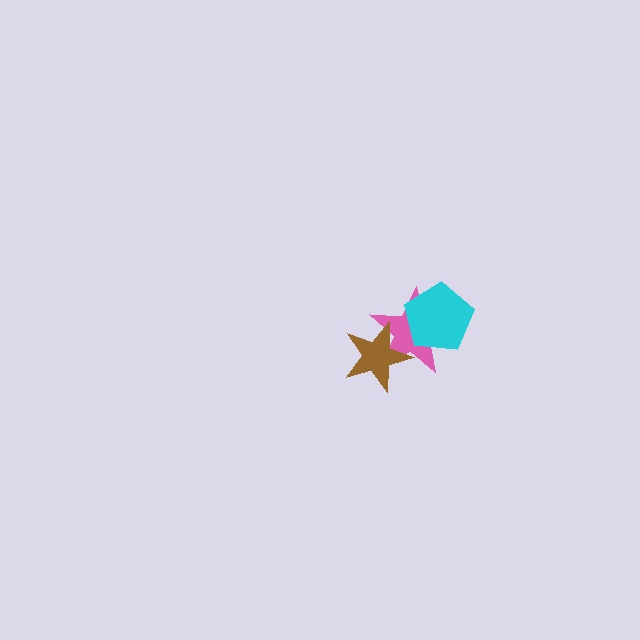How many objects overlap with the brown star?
1 object overlaps with the brown star.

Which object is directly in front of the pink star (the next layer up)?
The cyan pentagon is directly in front of the pink star.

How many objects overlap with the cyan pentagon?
1 object overlaps with the cyan pentagon.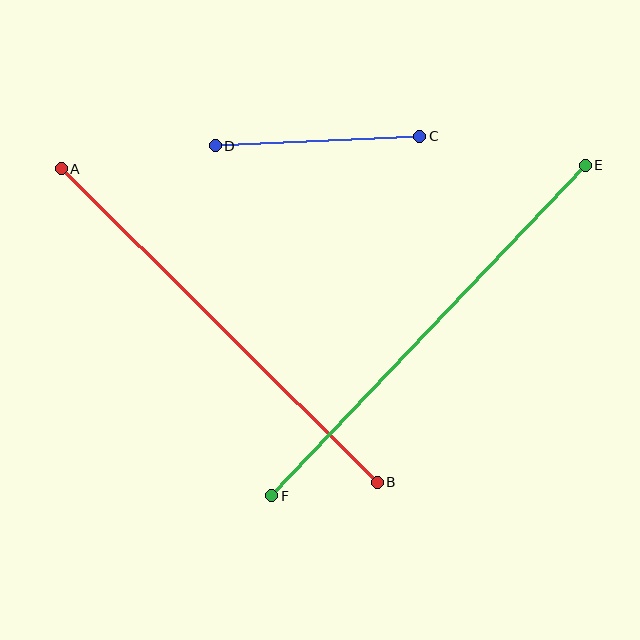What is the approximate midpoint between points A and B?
The midpoint is at approximately (219, 325) pixels.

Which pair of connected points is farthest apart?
Points E and F are farthest apart.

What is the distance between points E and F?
The distance is approximately 456 pixels.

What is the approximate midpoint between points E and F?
The midpoint is at approximately (429, 331) pixels.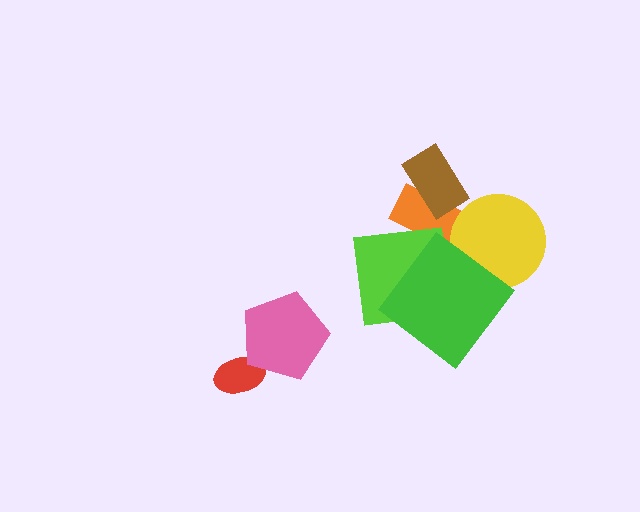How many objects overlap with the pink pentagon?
1 object overlaps with the pink pentagon.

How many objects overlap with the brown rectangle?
1 object overlaps with the brown rectangle.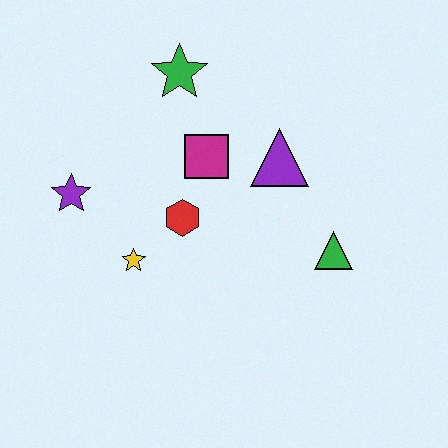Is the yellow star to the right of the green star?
No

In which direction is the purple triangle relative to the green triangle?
The purple triangle is above the green triangle.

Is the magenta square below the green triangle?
No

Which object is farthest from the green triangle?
The purple star is farthest from the green triangle.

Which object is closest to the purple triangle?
The magenta square is closest to the purple triangle.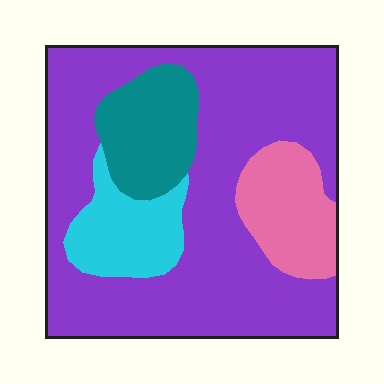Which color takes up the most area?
Purple, at roughly 65%.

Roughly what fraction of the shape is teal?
Teal covers around 15% of the shape.